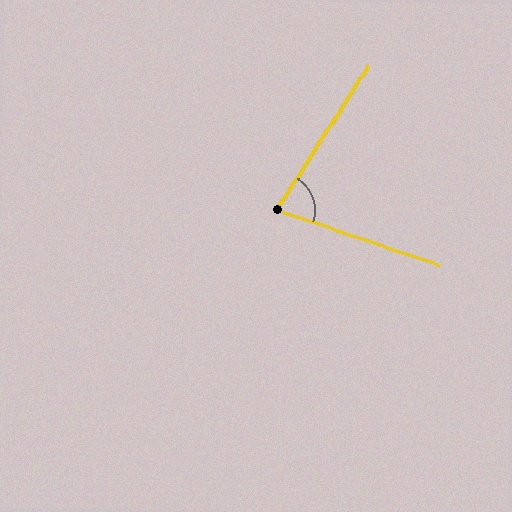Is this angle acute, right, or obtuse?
It is acute.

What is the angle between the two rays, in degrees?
Approximately 76 degrees.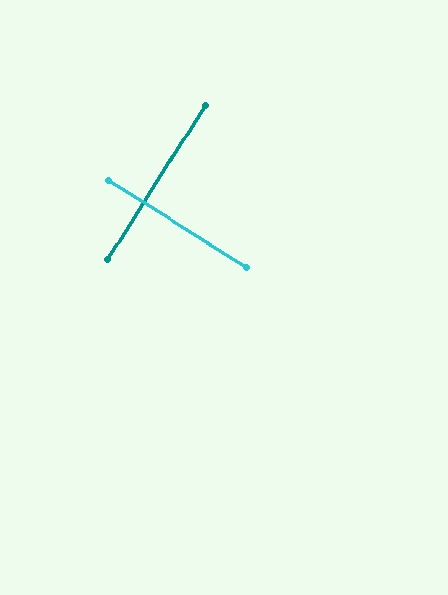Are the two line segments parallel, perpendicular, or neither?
Perpendicular — they meet at approximately 90°.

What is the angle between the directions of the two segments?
Approximately 90 degrees.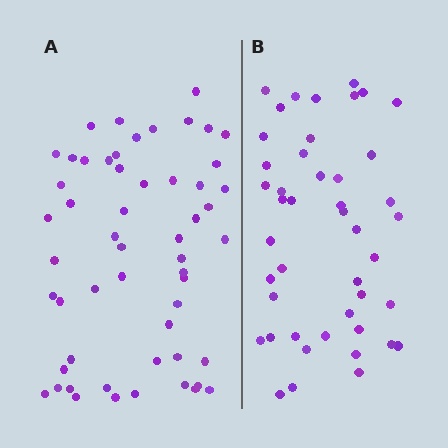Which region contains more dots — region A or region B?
Region A (the left region) has more dots.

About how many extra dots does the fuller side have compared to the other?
Region A has roughly 10 or so more dots than region B.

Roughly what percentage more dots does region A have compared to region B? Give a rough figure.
About 20% more.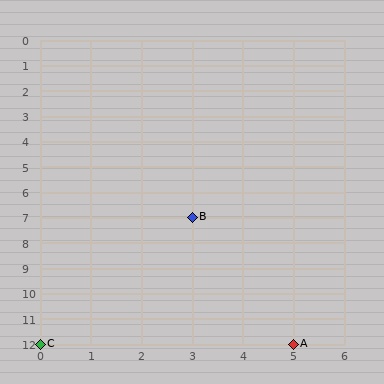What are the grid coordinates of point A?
Point A is at grid coordinates (5, 12).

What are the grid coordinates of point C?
Point C is at grid coordinates (0, 12).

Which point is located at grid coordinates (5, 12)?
Point A is at (5, 12).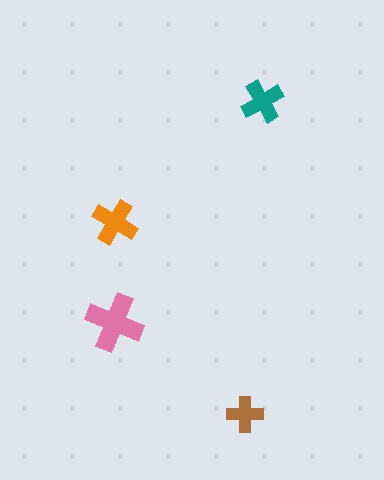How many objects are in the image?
There are 4 objects in the image.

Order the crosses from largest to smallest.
the pink one, the orange one, the teal one, the brown one.